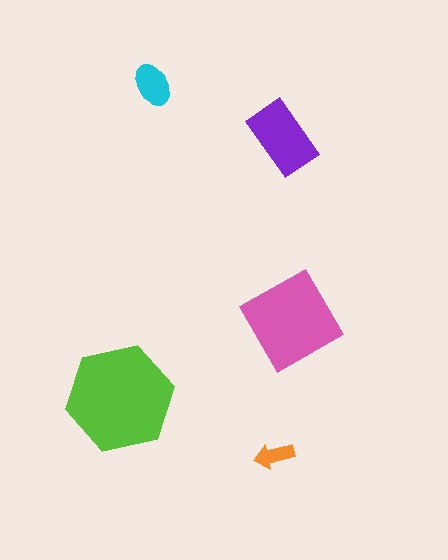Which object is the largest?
The lime hexagon.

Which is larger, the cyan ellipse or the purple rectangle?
The purple rectangle.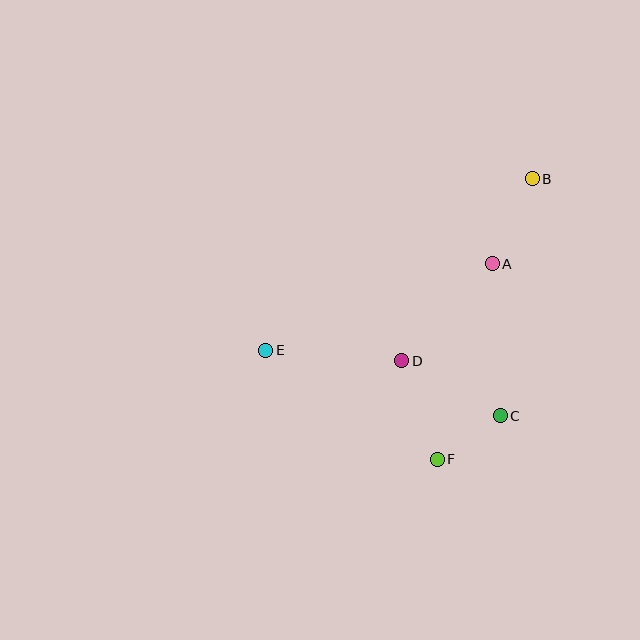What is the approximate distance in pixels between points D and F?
The distance between D and F is approximately 105 pixels.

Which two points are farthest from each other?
Points B and E are farthest from each other.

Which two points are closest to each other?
Points C and F are closest to each other.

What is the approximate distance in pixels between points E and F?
The distance between E and F is approximately 203 pixels.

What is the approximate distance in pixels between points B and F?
The distance between B and F is approximately 297 pixels.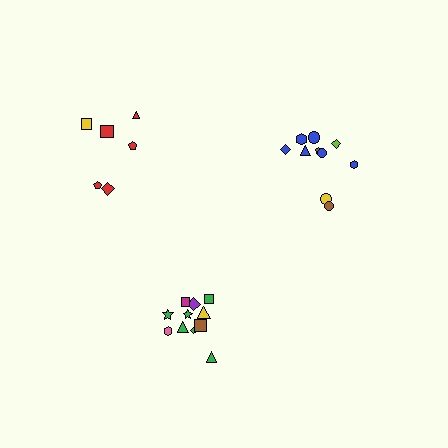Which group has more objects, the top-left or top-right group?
The top-right group.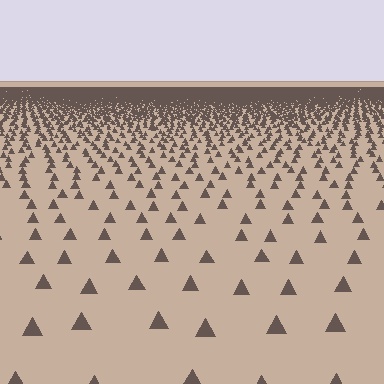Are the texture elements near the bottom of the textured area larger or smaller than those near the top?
Larger. Near the bottom, elements are closer to the viewer and appear at a bigger on-screen size.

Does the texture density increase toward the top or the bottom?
Density increases toward the top.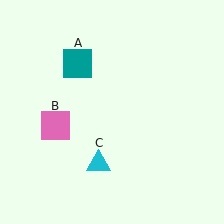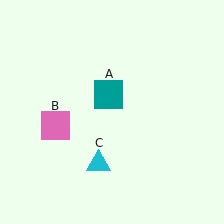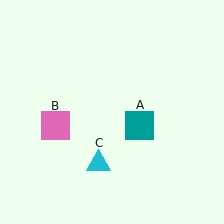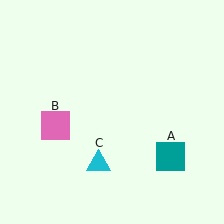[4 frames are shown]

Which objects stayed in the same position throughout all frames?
Pink square (object B) and cyan triangle (object C) remained stationary.